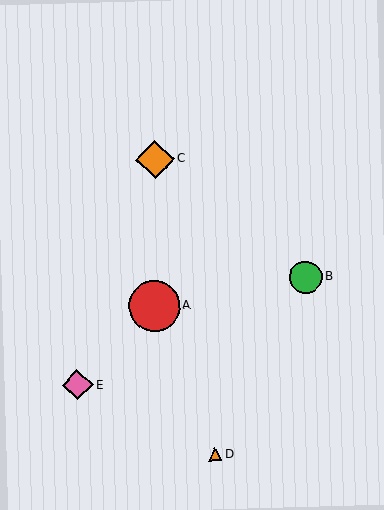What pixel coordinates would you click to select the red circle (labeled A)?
Click at (154, 306) to select the red circle A.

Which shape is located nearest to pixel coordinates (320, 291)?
The green circle (labeled B) at (306, 277) is nearest to that location.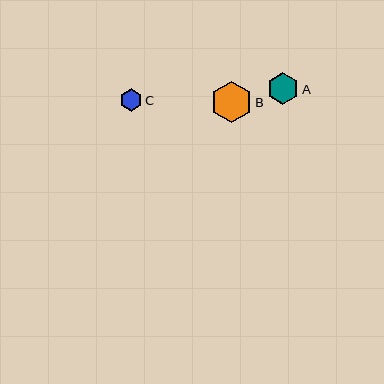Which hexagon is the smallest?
Hexagon C is the smallest with a size of approximately 22 pixels.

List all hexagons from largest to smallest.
From largest to smallest: B, A, C.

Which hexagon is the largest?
Hexagon B is the largest with a size of approximately 41 pixels.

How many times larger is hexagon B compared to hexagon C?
Hexagon B is approximately 1.8 times the size of hexagon C.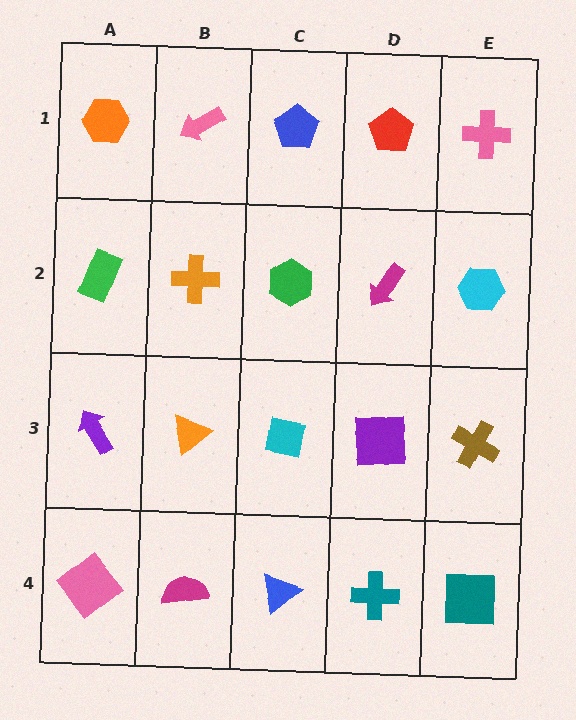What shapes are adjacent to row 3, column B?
An orange cross (row 2, column B), a magenta semicircle (row 4, column B), a purple arrow (row 3, column A), a cyan square (row 3, column C).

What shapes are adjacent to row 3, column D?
A magenta arrow (row 2, column D), a teal cross (row 4, column D), a cyan square (row 3, column C), a brown cross (row 3, column E).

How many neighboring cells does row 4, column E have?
2.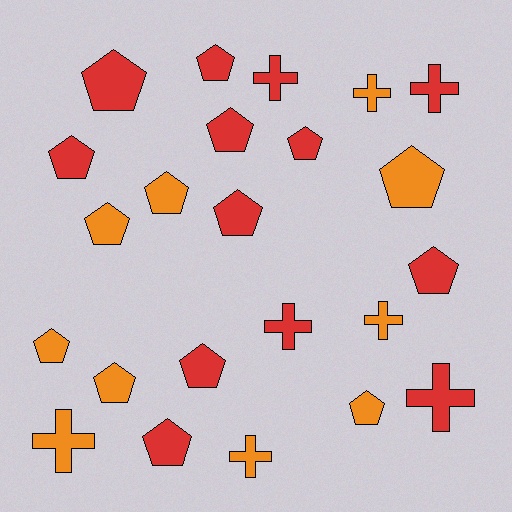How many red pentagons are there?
There are 9 red pentagons.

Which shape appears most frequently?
Pentagon, with 15 objects.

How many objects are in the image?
There are 23 objects.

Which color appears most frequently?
Red, with 13 objects.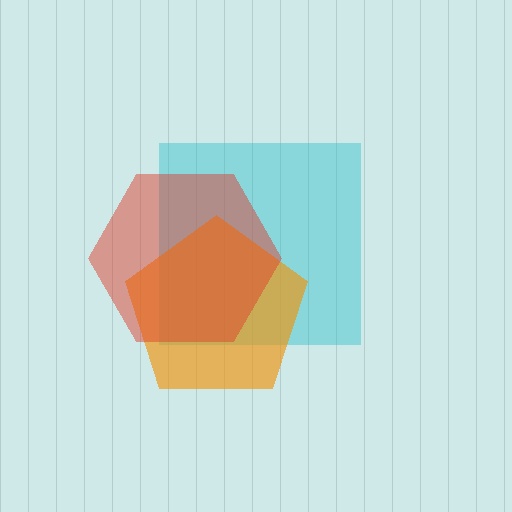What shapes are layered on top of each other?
The layered shapes are: a cyan square, an orange pentagon, a red hexagon.